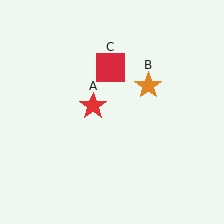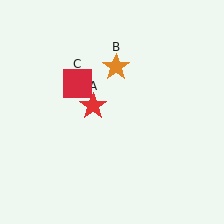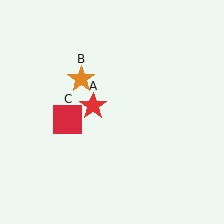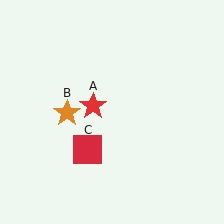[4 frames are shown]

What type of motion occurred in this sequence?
The orange star (object B), red square (object C) rotated counterclockwise around the center of the scene.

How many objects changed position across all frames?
2 objects changed position: orange star (object B), red square (object C).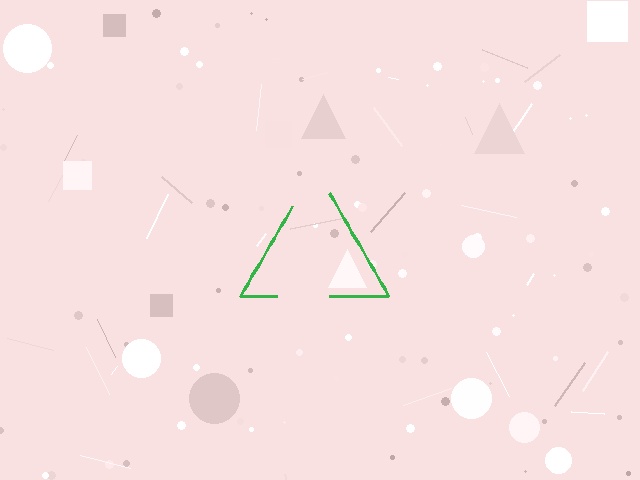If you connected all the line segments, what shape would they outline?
They would outline a triangle.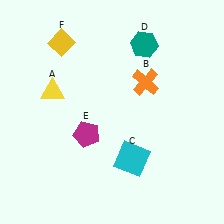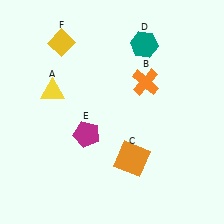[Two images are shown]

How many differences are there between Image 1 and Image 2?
There is 1 difference between the two images.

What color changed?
The square (C) changed from cyan in Image 1 to orange in Image 2.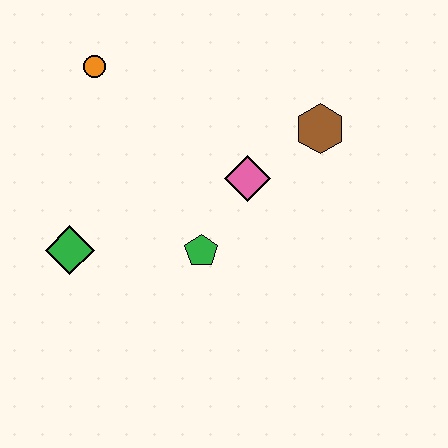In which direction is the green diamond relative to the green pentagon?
The green diamond is to the left of the green pentagon.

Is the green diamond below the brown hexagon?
Yes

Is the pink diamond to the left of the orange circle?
No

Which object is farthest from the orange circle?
The brown hexagon is farthest from the orange circle.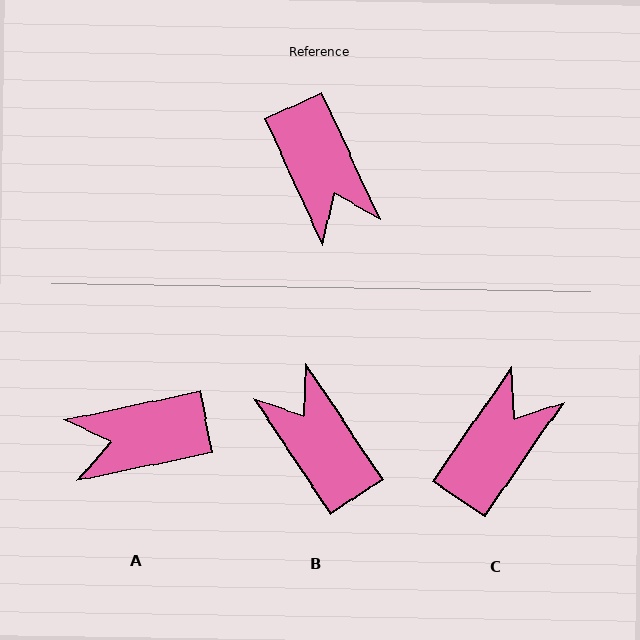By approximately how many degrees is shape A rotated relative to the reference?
Approximately 103 degrees clockwise.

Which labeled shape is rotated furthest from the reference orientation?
B, about 171 degrees away.